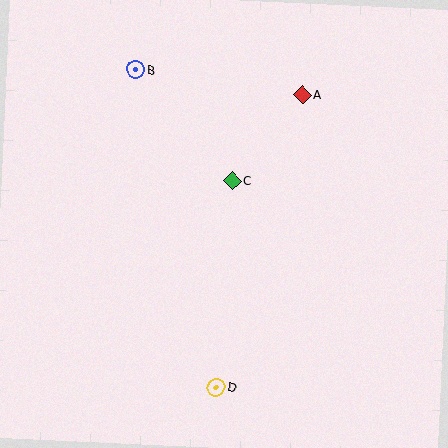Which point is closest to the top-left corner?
Point B is closest to the top-left corner.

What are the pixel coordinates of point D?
Point D is at (216, 387).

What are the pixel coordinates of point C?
Point C is at (232, 180).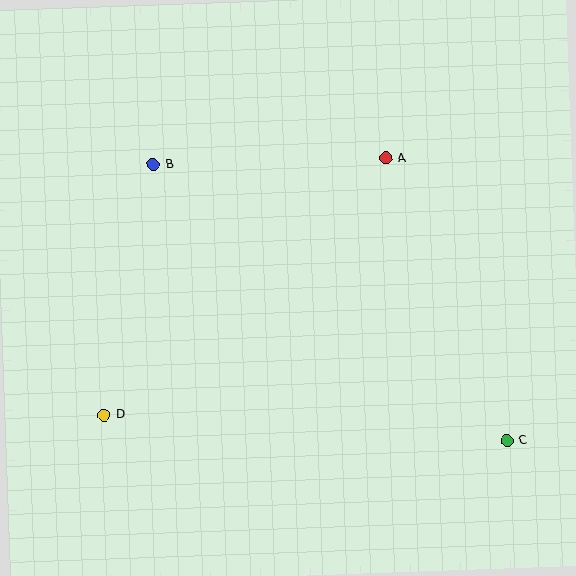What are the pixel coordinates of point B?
Point B is at (153, 164).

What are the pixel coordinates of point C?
Point C is at (507, 441).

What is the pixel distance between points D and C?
The distance between D and C is 404 pixels.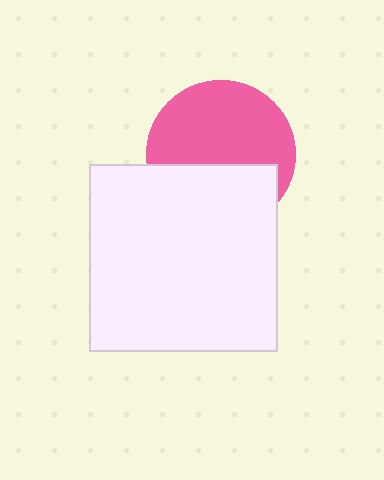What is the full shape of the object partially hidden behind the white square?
The partially hidden object is a pink circle.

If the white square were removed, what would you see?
You would see the complete pink circle.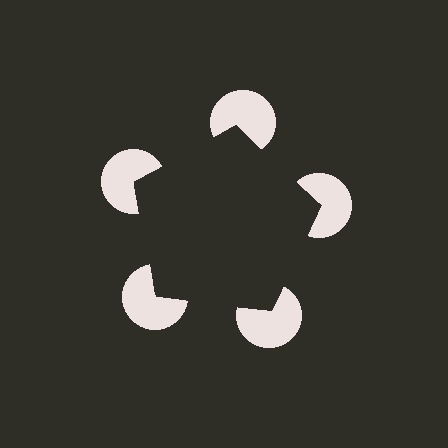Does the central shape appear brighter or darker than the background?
It typically appears slightly darker than the background, even though no actual brightness change is drawn.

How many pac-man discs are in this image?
There are 5 — one at each vertex of the illusory pentagon.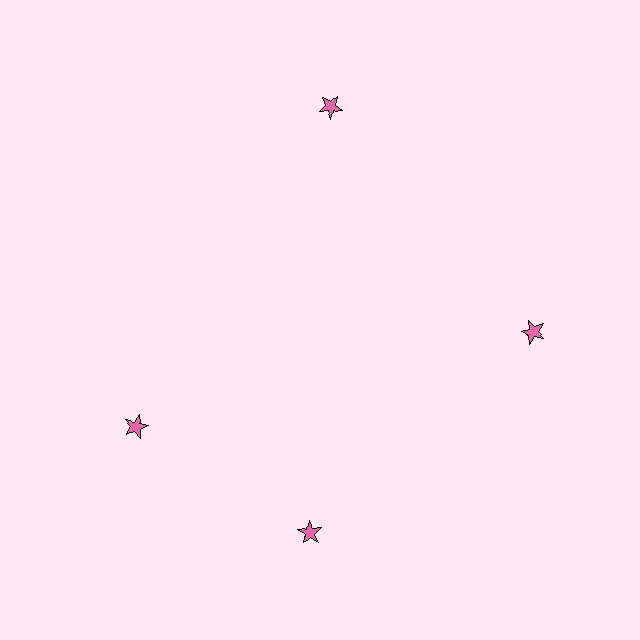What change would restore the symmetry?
The symmetry would be restored by rotating it back into even spacing with its neighbors so that all 4 stars sit at equal angles and equal distance from the center.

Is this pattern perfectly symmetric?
No. The 4 pink stars are arranged in a ring, but one element near the 9 o'clock position is rotated out of alignment along the ring, breaking the 4-fold rotational symmetry.